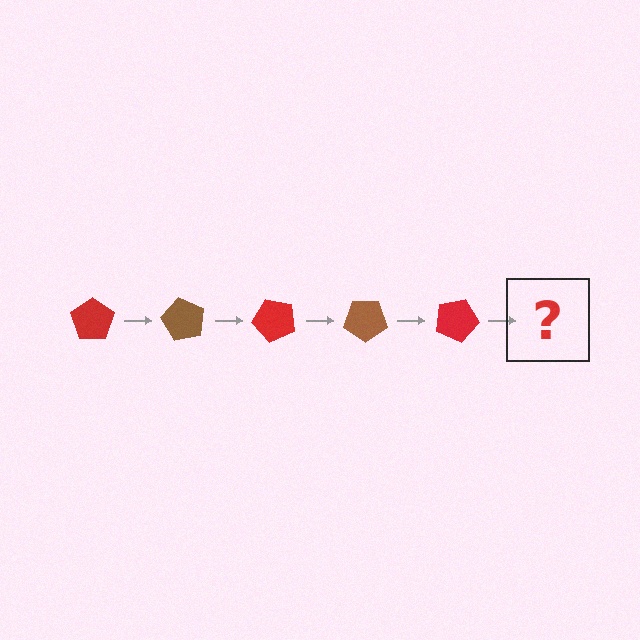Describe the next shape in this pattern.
It should be a brown pentagon, rotated 300 degrees from the start.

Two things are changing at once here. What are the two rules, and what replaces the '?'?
The two rules are that it rotates 60 degrees each step and the color cycles through red and brown. The '?' should be a brown pentagon, rotated 300 degrees from the start.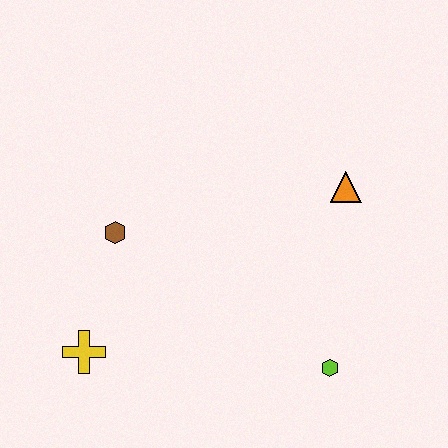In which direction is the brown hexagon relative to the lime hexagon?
The brown hexagon is to the left of the lime hexagon.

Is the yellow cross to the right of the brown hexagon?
No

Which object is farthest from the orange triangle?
The yellow cross is farthest from the orange triangle.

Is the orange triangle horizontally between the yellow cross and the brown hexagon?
No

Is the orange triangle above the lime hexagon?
Yes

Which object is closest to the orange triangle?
The lime hexagon is closest to the orange triangle.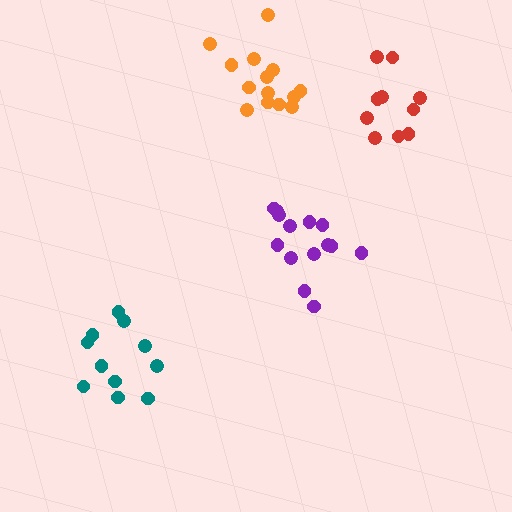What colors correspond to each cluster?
The clusters are colored: purple, teal, red, orange.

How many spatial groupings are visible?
There are 4 spatial groupings.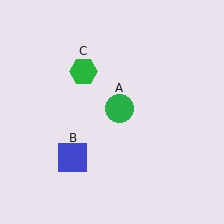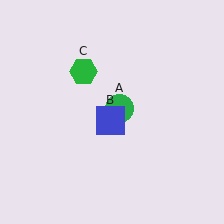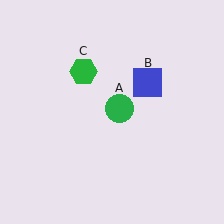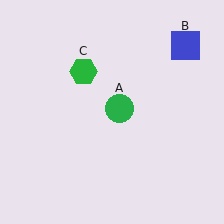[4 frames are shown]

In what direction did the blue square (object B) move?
The blue square (object B) moved up and to the right.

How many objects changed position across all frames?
1 object changed position: blue square (object B).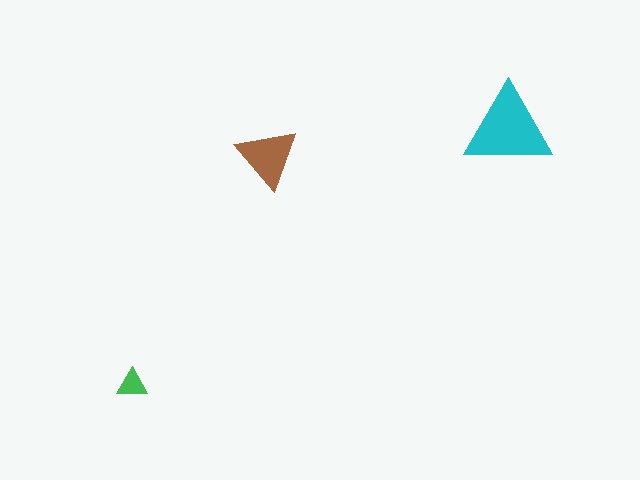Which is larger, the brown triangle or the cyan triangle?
The cyan one.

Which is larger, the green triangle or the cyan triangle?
The cyan one.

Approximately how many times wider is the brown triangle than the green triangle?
About 2 times wider.